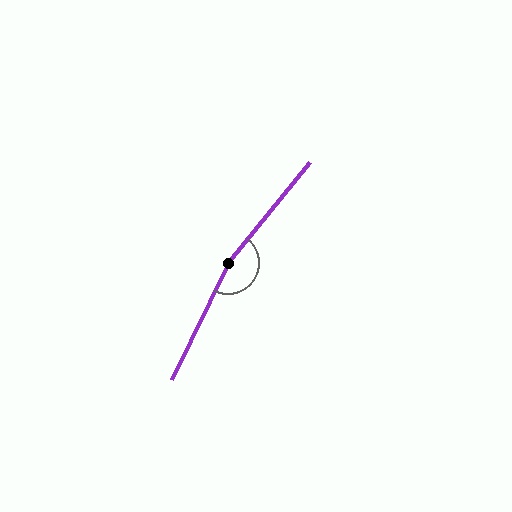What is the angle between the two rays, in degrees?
Approximately 166 degrees.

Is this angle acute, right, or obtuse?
It is obtuse.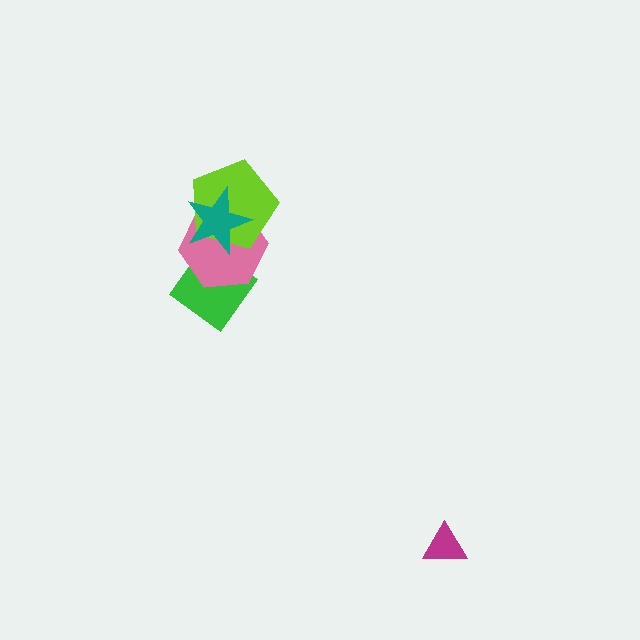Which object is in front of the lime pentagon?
The teal star is in front of the lime pentagon.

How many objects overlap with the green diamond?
2 objects overlap with the green diamond.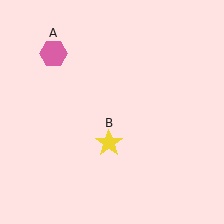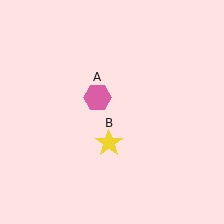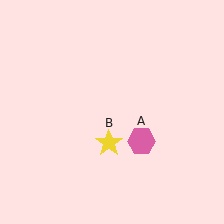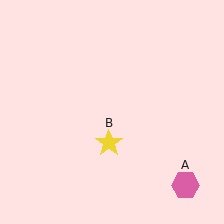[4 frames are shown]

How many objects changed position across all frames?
1 object changed position: pink hexagon (object A).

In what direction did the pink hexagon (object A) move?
The pink hexagon (object A) moved down and to the right.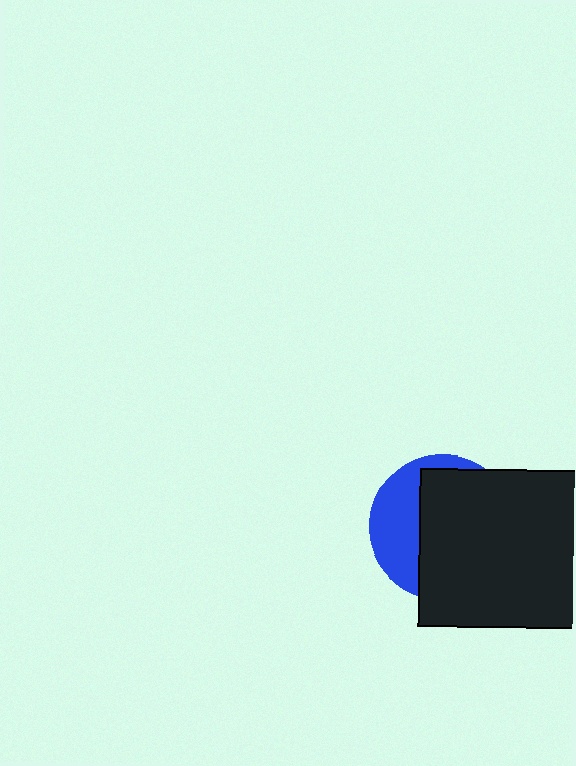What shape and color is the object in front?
The object in front is a black square.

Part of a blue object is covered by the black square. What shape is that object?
It is a circle.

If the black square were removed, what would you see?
You would see the complete blue circle.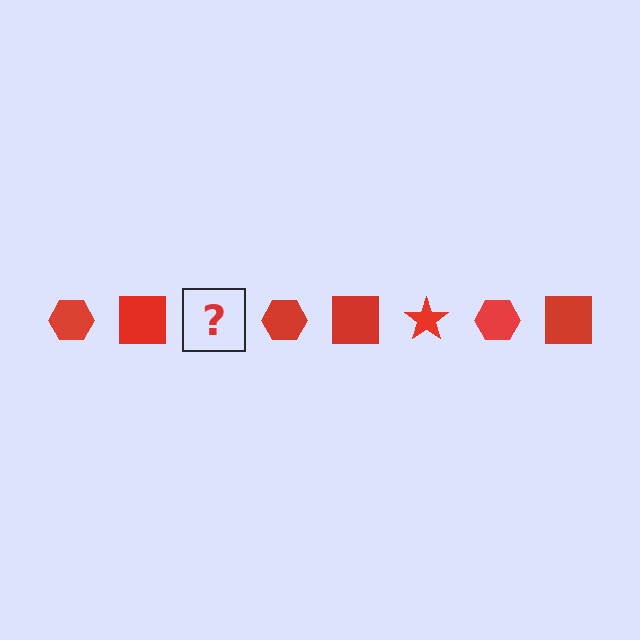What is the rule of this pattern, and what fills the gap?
The rule is that the pattern cycles through hexagon, square, star shapes in red. The gap should be filled with a red star.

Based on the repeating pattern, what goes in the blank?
The blank should be a red star.